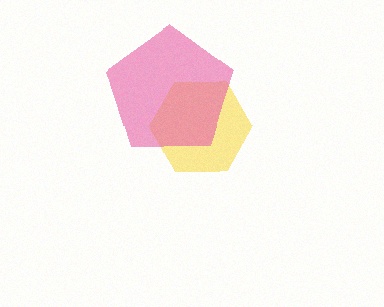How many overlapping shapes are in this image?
There are 2 overlapping shapes in the image.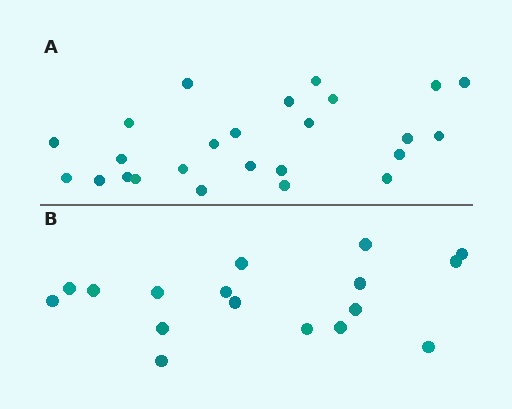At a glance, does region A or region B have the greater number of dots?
Region A (the top region) has more dots.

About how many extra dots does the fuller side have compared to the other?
Region A has roughly 8 or so more dots than region B.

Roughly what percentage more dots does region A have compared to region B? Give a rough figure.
About 45% more.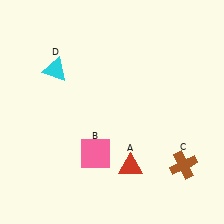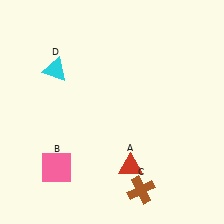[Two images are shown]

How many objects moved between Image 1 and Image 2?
2 objects moved between the two images.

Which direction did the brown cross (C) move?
The brown cross (C) moved left.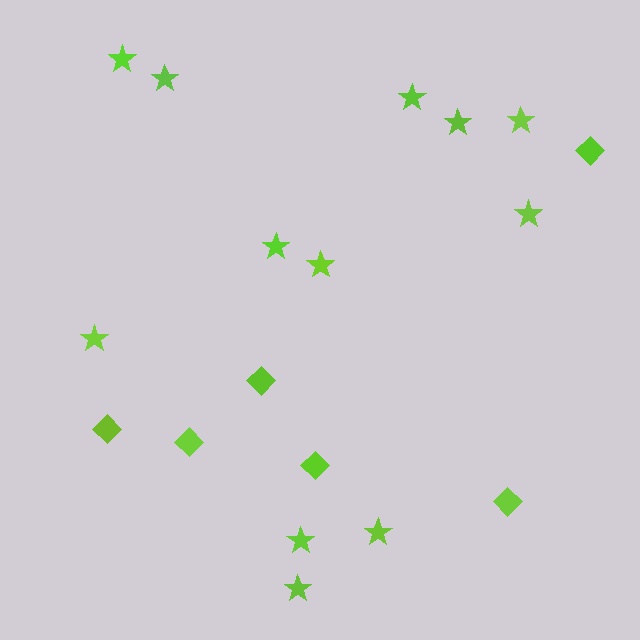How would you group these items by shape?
There are 2 groups: one group of stars (12) and one group of diamonds (6).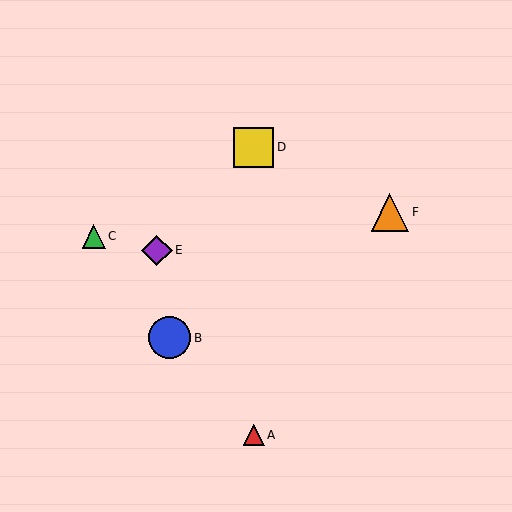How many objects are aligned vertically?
2 objects (A, D) are aligned vertically.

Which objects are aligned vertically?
Objects A, D are aligned vertically.